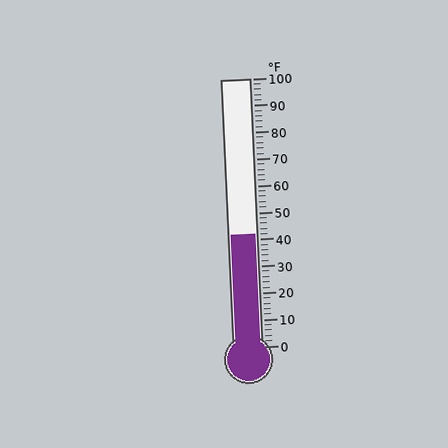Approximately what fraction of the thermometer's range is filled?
The thermometer is filled to approximately 40% of its range.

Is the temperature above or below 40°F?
The temperature is above 40°F.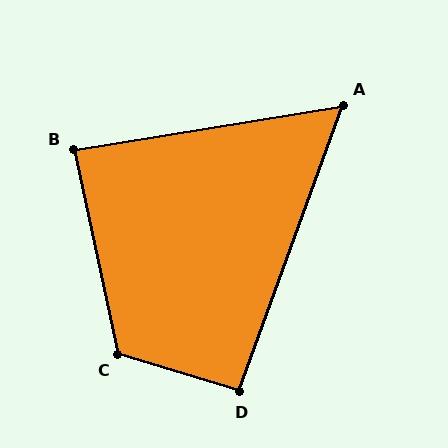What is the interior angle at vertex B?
Approximately 87 degrees (approximately right).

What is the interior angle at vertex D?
Approximately 93 degrees (approximately right).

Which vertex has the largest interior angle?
C, at approximately 119 degrees.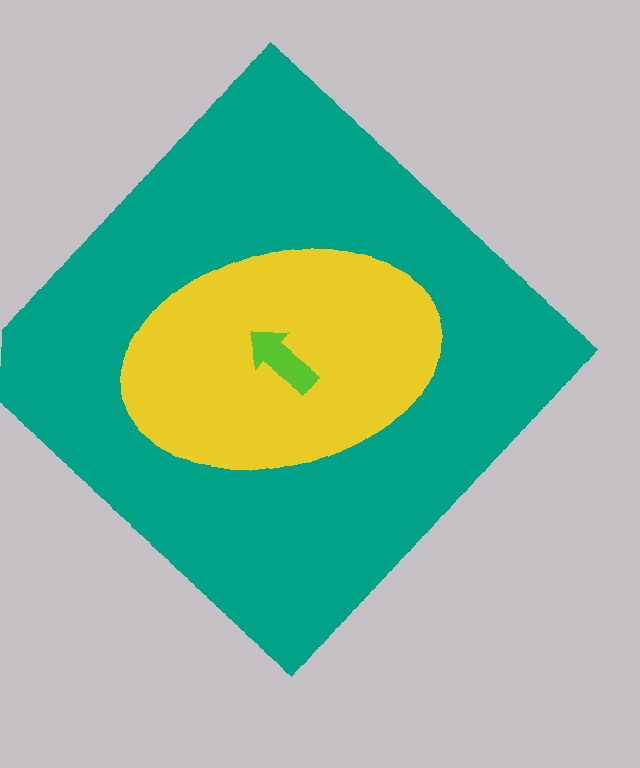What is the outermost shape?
The teal diamond.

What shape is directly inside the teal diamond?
The yellow ellipse.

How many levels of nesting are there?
3.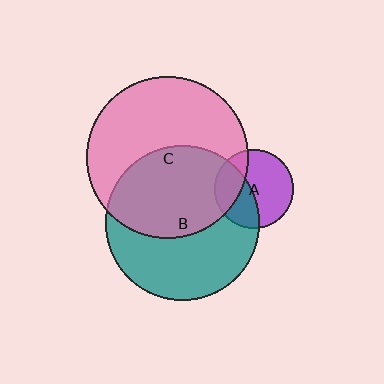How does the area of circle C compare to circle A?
Approximately 4.1 times.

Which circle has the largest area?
Circle C (pink).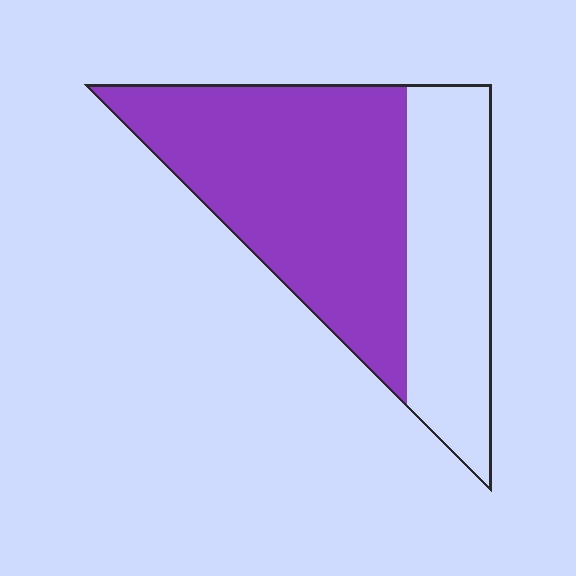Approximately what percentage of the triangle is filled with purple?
Approximately 65%.